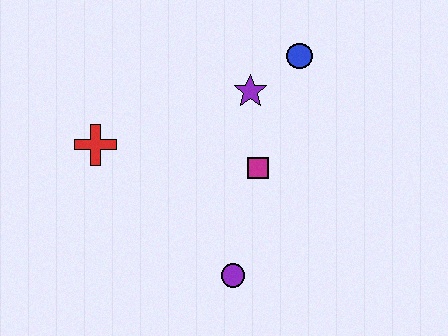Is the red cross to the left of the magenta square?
Yes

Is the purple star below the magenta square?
No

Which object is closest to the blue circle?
The purple star is closest to the blue circle.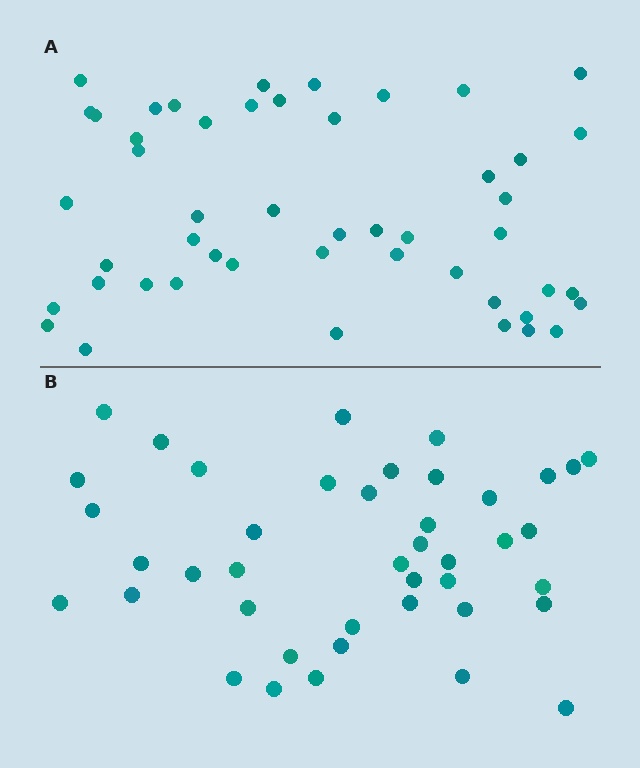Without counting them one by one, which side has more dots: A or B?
Region A (the top region) has more dots.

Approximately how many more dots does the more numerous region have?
Region A has roughly 8 or so more dots than region B.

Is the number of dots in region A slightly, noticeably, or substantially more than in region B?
Region A has only slightly more — the two regions are fairly close. The ratio is roughly 1.2 to 1.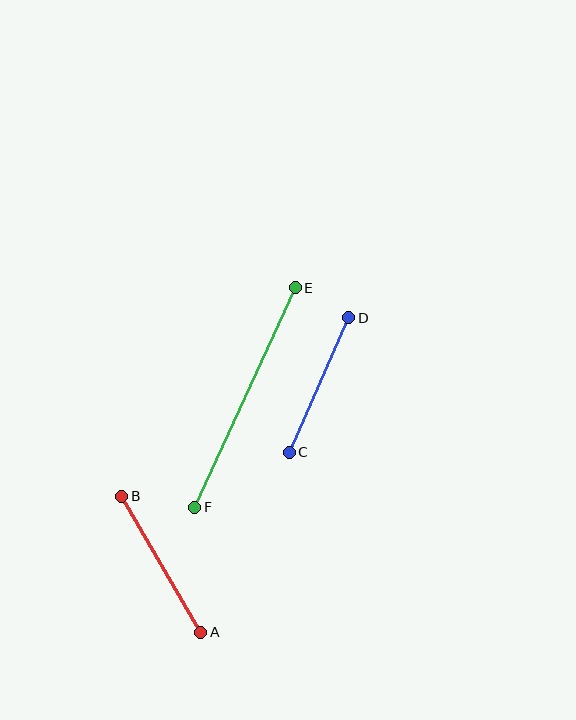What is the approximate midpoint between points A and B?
The midpoint is at approximately (161, 564) pixels.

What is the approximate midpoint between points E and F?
The midpoint is at approximately (245, 398) pixels.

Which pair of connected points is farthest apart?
Points E and F are farthest apart.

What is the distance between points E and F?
The distance is approximately 242 pixels.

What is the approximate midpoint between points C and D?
The midpoint is at approximately (319, 385) pixels.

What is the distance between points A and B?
The distance is approximately 157 pixels.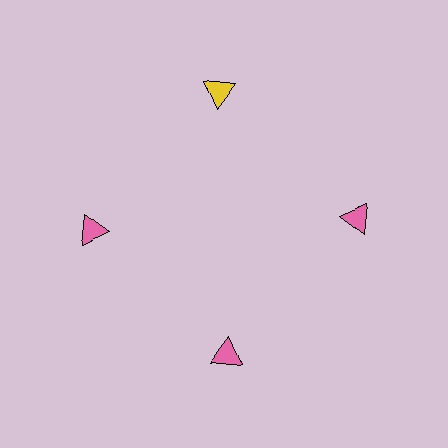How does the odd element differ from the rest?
It has a different color: yellow instead of pink.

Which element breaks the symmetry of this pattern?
The yellow triangle at roughly the 12 o'clock position breaks the symmetry. All other shapes are pink triangles.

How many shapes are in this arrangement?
There are 4 shapes arranged in a ring pattern.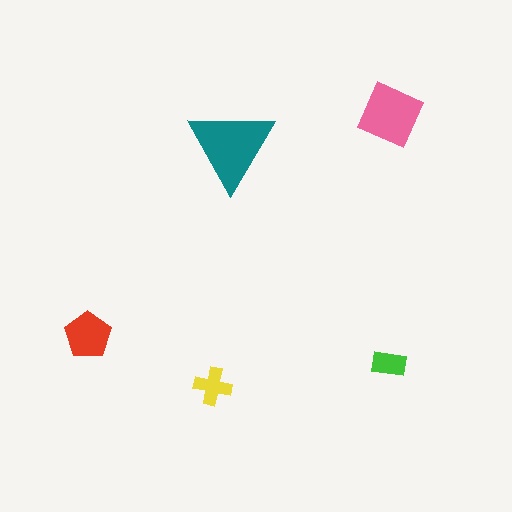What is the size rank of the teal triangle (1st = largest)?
1st.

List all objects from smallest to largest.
The green rectangle, the yellow cross, the red pentagon, the pink diamond, the teal triangle.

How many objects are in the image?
There are 5 objects in the image.